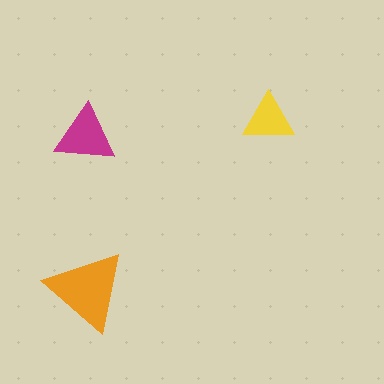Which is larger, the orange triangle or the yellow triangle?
The orange one.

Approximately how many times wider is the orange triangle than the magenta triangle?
About 1.5 times wider.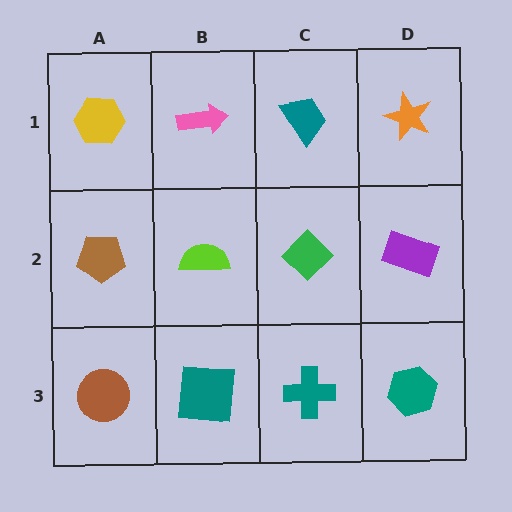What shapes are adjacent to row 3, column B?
A lime semicircle (row 2, column B), a brown circle (row 3, column A), a teal cross (row 3, column C).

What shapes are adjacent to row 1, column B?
A lime semicircle (row 2, column B), a yellow hexagon (row 1, column A), a teal trapezoid (row 1, column C).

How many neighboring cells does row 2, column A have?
3.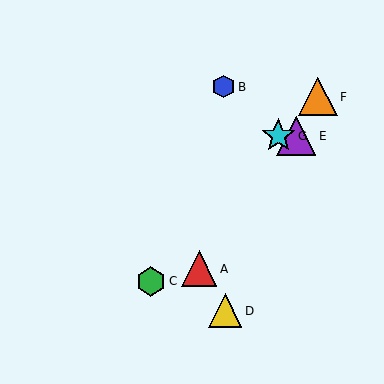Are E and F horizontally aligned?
No, E is at y≈136 and F is at y≈97.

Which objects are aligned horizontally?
Objects E, G are aligned horizontally.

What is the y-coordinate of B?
Object B is at y≈87.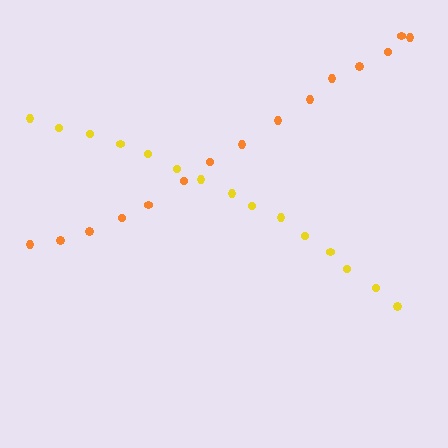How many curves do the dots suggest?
There are 2 distinct paths.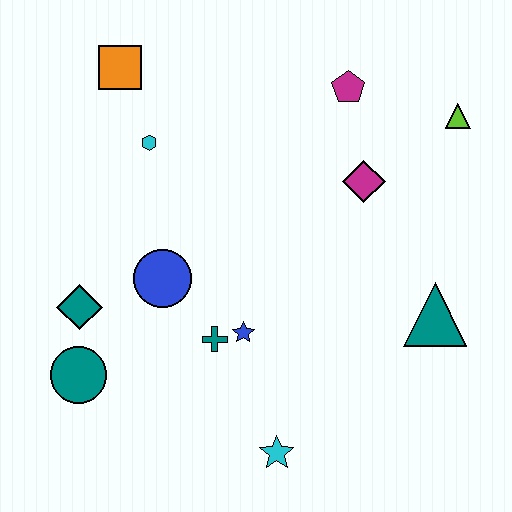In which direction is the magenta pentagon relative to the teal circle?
The magenta pentagon is above the teal circle.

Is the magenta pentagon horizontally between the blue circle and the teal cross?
No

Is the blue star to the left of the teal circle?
No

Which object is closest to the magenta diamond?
The magenta pentagon is closest to the magenta diamond.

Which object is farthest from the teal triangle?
The orange square is farthest from the teal triangle.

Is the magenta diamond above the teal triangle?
Yes